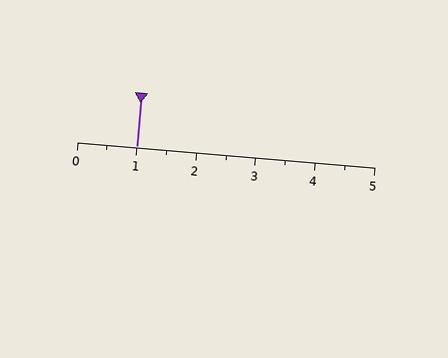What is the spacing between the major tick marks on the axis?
The major ticks are spaced 1 apart.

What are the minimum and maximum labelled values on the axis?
The axis runs from 0 to 5.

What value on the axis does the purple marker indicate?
The marker indicates approximately 1.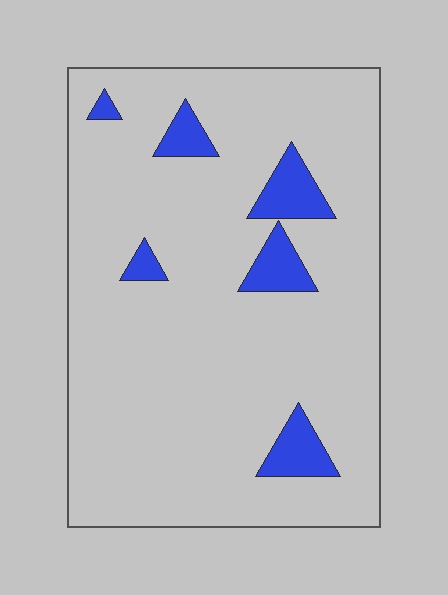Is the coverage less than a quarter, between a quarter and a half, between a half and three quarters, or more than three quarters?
Less than a quarter.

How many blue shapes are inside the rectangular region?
6.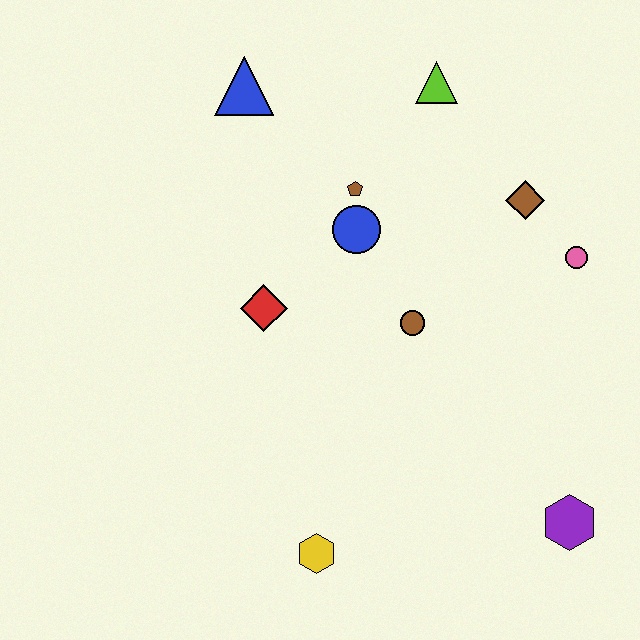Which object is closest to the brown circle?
The blue circle is closest to the brown circle.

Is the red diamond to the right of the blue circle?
No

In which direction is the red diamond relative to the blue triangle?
The red diamond is below the blue triangle.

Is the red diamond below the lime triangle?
Yes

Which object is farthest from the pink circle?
The yellow hexagon is farthest from the pink circle.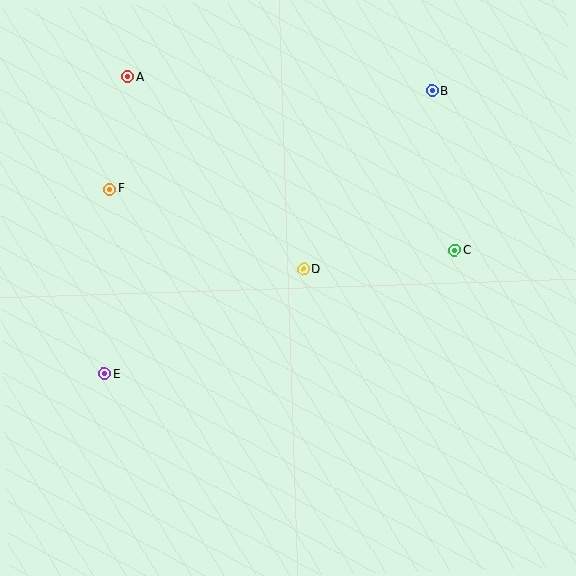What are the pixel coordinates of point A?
Point A is at (128, 77).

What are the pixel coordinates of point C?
Point C is at (454, 250).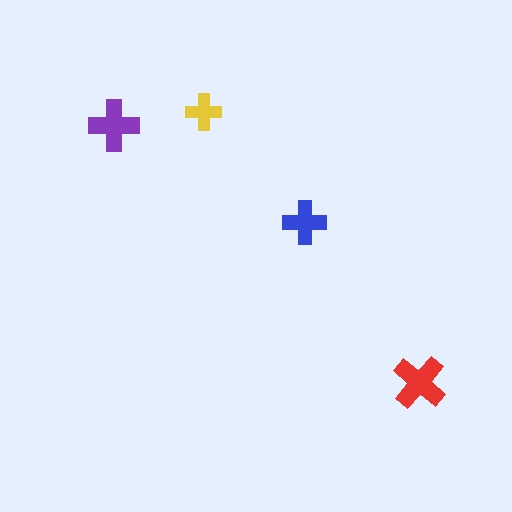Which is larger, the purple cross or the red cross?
The red one.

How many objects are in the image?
There are 4 objects in the image.